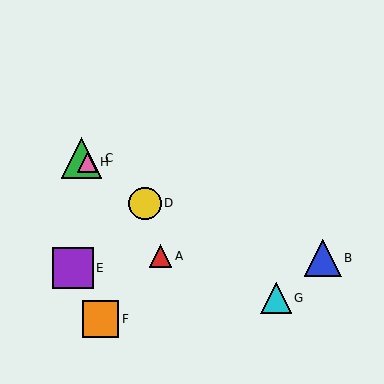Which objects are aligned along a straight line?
Objects C, D, G, H are aligned along a straight line.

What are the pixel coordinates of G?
Object G is at (276, 298).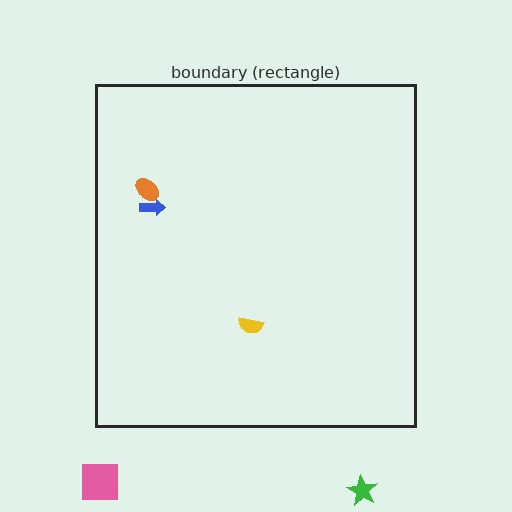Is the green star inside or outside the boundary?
Outside.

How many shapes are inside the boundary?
3 inside, 2 outside.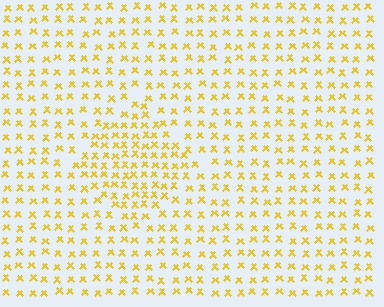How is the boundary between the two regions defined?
The boundary is defined by a change in element density (approximately 1.7x ratio). All elements are the same color, size, and shape.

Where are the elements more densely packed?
The elements are more densely packed inside the diamond boundary.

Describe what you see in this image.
The image contains small yellow elements arranged at two different densities. A diamond-shaped region is visible where the elements are more densely packed than the surrounding area.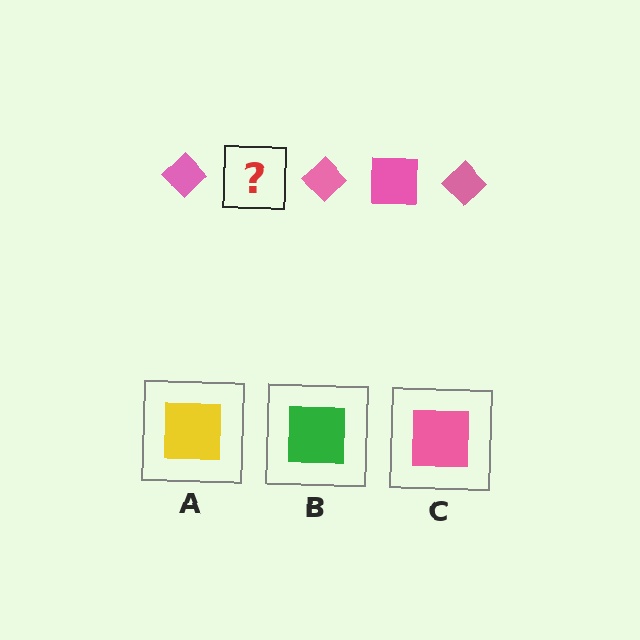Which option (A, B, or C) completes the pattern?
C.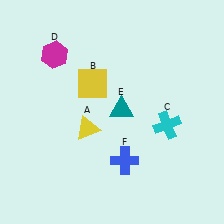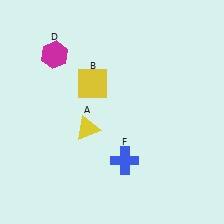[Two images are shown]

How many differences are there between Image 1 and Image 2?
There are 2 differences between the two images.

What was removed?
The cyan cross (C), the teal triangle (E) were removed in Image 2.